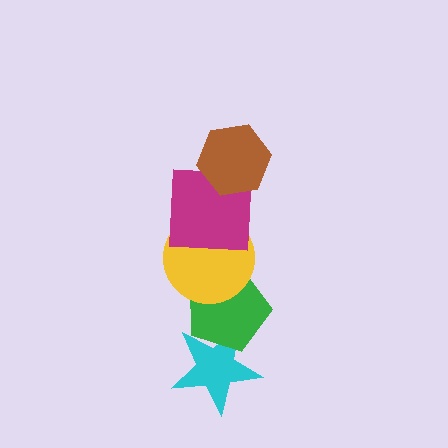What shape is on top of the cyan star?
The green pentagon is on top of the cyan star.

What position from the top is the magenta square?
The magenta square is 2nd from the top.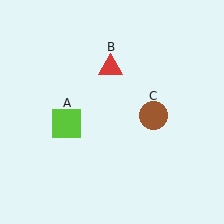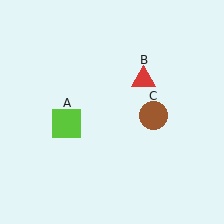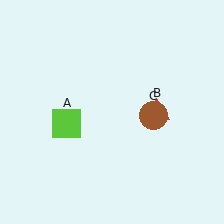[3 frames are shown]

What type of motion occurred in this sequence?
The red triangle (object B) rotated clockwise around the center of the scene.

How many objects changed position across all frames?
1 object changed position: red triangle (object B).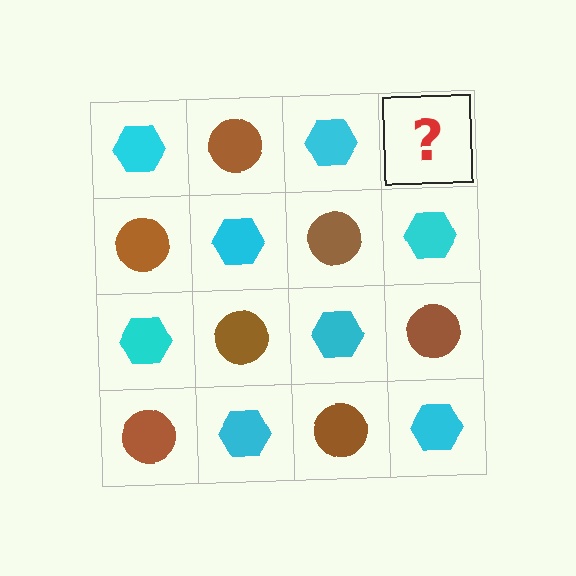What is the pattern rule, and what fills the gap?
The rule is that it alternates cyan hexagon and brown circle in a checkerboard pattern. The gap should be filled with a brown circle.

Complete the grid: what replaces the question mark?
The question mark should be replaced with a brown circle.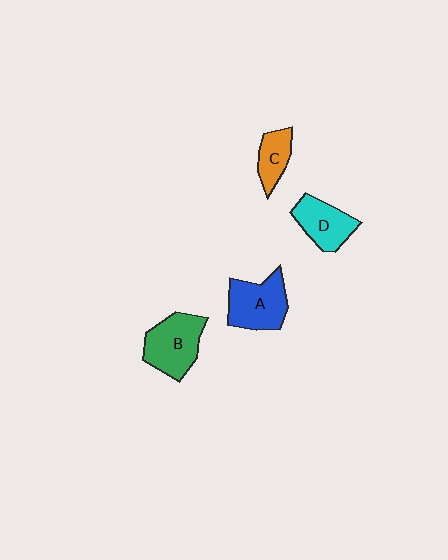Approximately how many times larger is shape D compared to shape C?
Approximately 1.4 times.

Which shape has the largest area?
Shape B (green).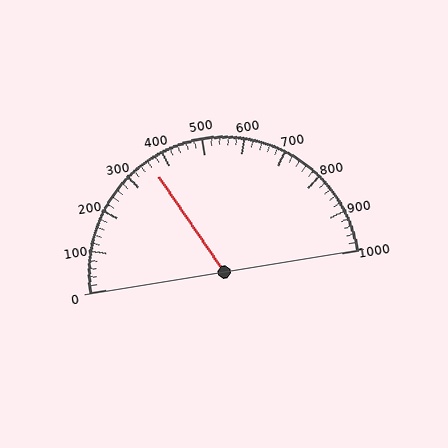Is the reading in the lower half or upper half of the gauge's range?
The reading is in the lower half of the range (0 to 1000).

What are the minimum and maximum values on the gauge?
The gauge ranges from 0 to 1000.